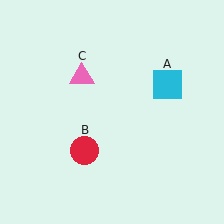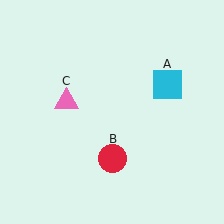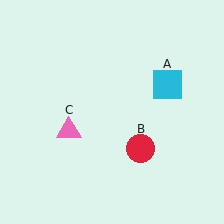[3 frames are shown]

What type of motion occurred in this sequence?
The red circle (object B), pink triangle (object C) rotated counterclockwise around the center of the scene.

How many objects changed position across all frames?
2 objects changed position: red circle (object B), pink triangle (object C).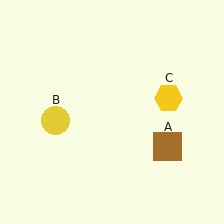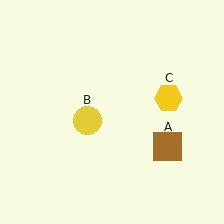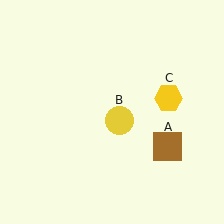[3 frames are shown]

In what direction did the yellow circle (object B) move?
The yellow circle (object B) moved right.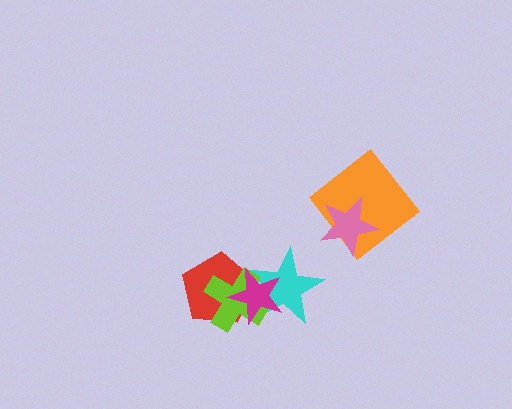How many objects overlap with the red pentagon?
3 objects overlap with the red pentagon.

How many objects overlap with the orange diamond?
1 object overlaps with the orange diamond.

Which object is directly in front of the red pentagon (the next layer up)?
The lime cross is directly in front of the red pentagon.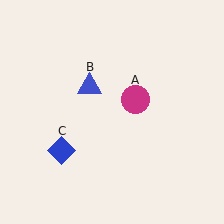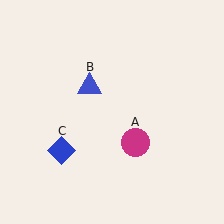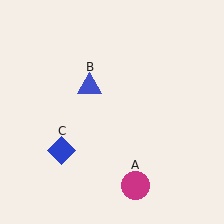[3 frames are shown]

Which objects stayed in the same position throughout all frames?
Blue triangle (object B) and blue diamond (object C) remained stationary.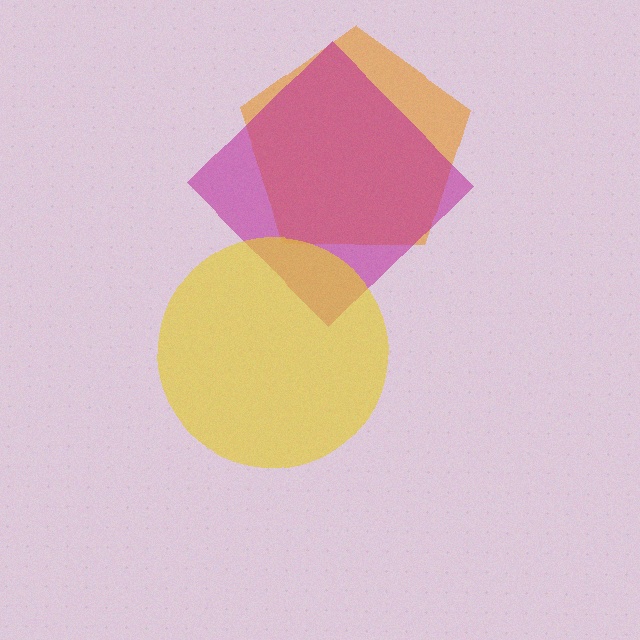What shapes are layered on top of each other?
The layered shapes are: an orange pentagon, a magenta diamond, a yellow circle.